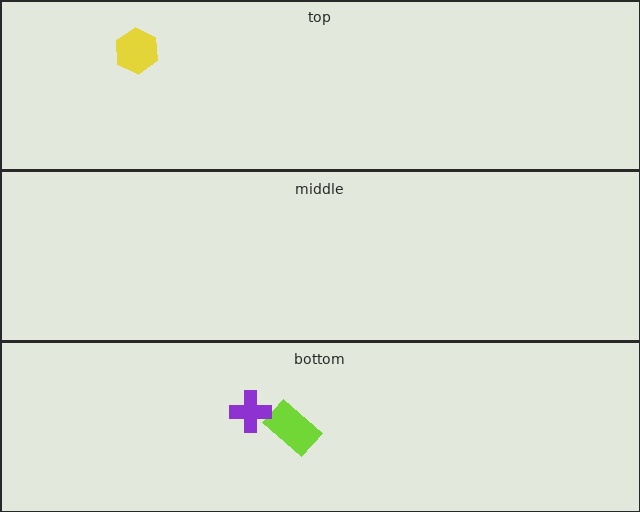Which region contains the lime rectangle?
The bottom region.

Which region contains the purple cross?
The bottom region.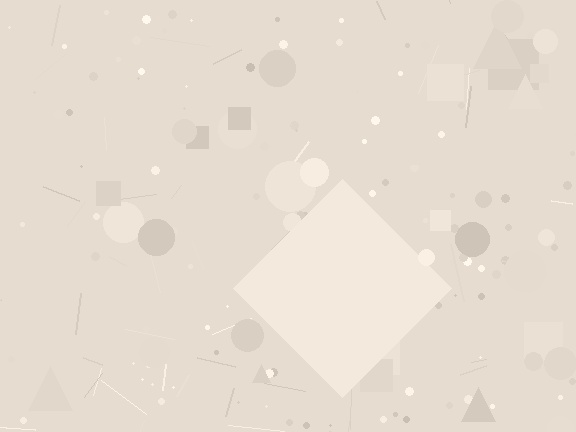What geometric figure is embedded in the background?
A diamond is embedded in the background.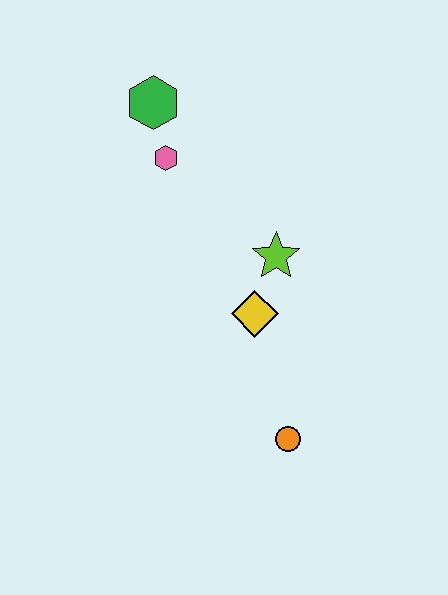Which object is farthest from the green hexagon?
The orange circle is farthest from the green hexagon.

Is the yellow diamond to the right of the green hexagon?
Yes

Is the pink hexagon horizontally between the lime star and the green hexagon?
Yes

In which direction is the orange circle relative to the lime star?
The orange circle is below the lime star.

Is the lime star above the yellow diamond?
Yes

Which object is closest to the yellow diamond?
The lime star is closest to the yellow diamond.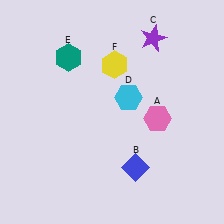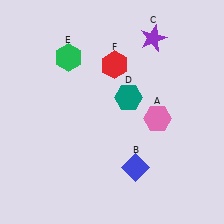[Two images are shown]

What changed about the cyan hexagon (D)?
In Image 1, D is cyan. In Image 2, it changed to teal.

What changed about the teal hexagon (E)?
In Image 1, E is teal. In Image 2, it changed to green.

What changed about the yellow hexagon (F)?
In Image 1, F is yellow. In Image 2, it changed to red.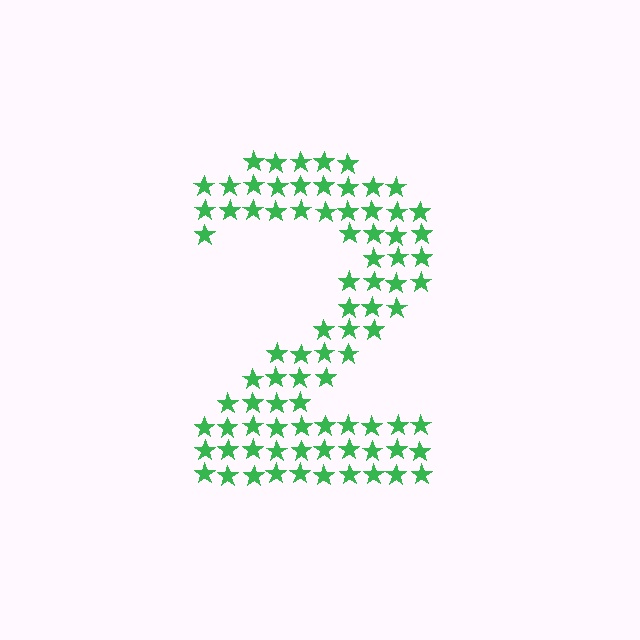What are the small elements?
The small elements are stars.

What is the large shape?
The large shape is the digit 2.